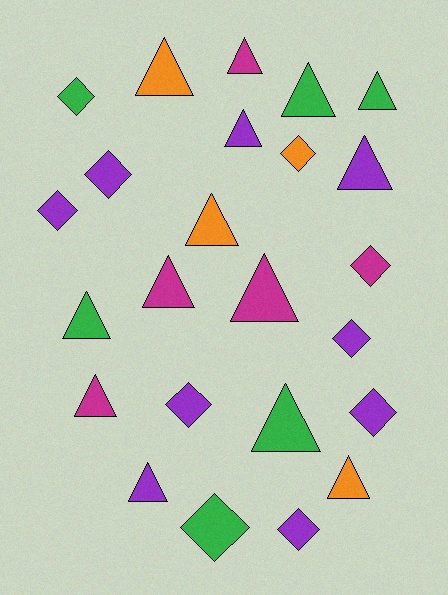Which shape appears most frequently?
Triangle, with 14 objects.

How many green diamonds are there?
There are 2 green diamonds.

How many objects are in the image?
There are 24 objects.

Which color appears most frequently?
Purple, with 9 objects.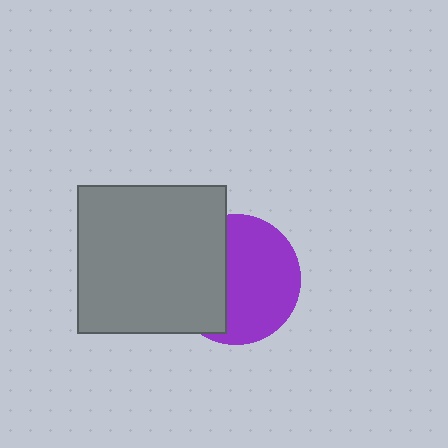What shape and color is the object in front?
The object in front is a gray square.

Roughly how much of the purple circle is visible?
About half of it is visible (roughly 60%).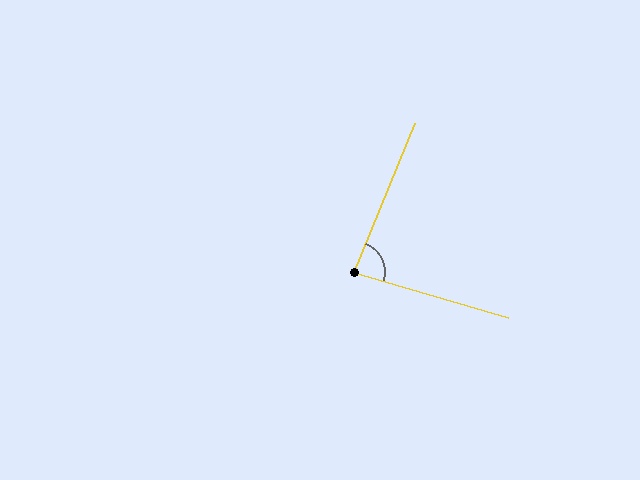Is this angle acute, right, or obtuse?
It is acute.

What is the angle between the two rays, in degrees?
Approximately 84 degrees.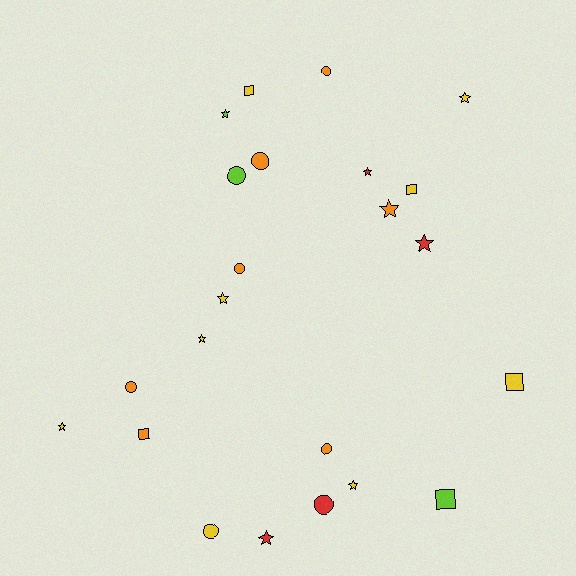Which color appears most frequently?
Yellow, with 9 objects.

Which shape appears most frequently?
Star, with 10 objects.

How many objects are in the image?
There are 23 objects.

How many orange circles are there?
There are 5 orange circles.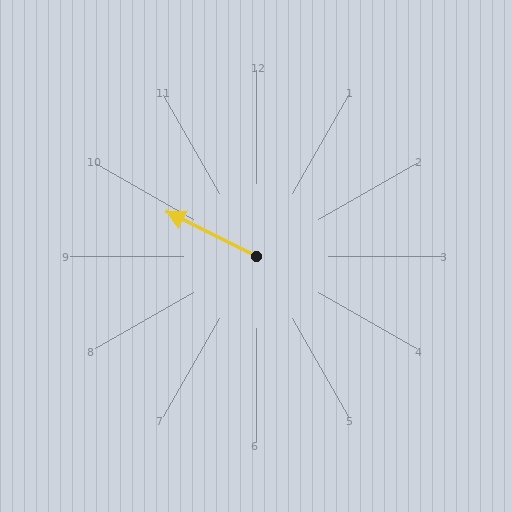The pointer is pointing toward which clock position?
Roughly 10 o'clock.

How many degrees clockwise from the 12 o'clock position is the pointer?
Approximately 297 degrees.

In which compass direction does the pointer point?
Northwest.